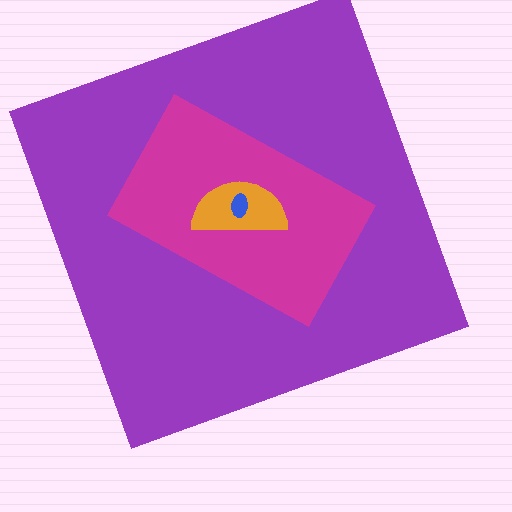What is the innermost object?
The blue ellipse.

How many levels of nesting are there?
4.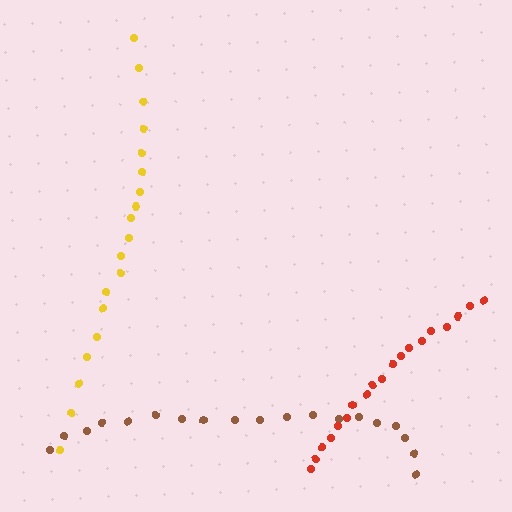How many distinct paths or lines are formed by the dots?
There are 3 distinct paths.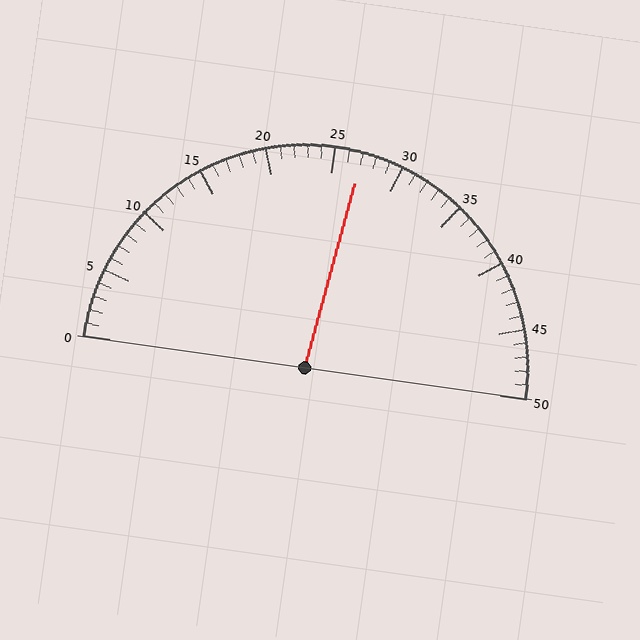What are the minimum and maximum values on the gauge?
The gauge ranges from 0 to 50.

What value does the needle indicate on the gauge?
The needle indicates approximately 27.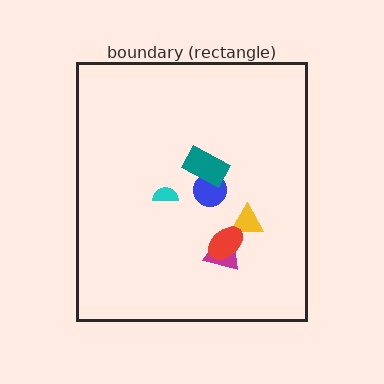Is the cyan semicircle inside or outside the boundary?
Inside.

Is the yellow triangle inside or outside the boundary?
Inside.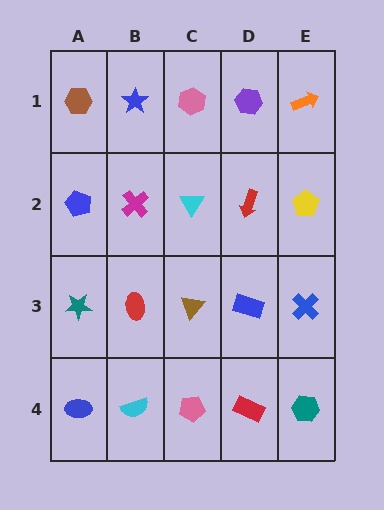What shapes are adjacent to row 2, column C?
A pink hexagon (row 1, column C), a brown triangle (row 3, column C), a magenta cross (row 2, column B), a red arrow (row 2, column D).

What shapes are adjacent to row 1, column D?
A red arrow (row 2, column D), a pink hexagon (row 1, column C), an orange arrow (row 1, column E).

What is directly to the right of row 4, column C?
A red rectangle.